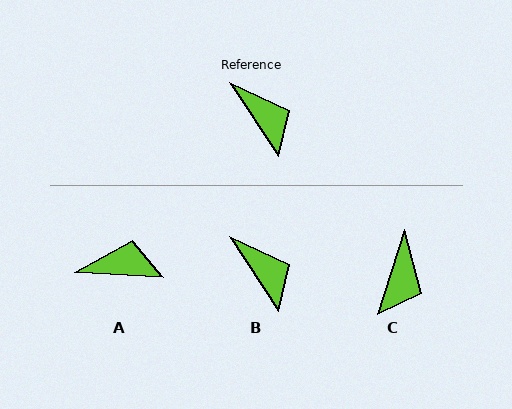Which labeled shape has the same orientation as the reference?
B.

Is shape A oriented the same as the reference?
No, it is off by about 53 degrees.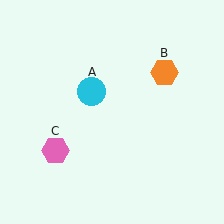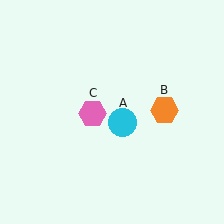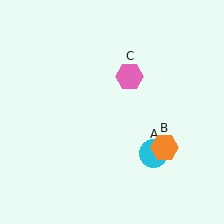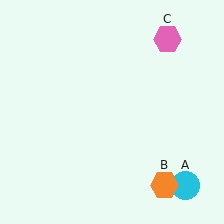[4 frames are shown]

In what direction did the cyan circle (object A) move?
The cyan circle (object A) moved down and to the right.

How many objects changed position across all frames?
3 objects changed position: cyan circle (object A), orange hexagon (object B), pink hexagon (object C).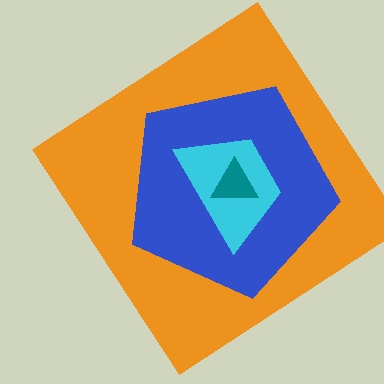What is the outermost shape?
The orange diamond.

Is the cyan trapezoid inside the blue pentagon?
Yes.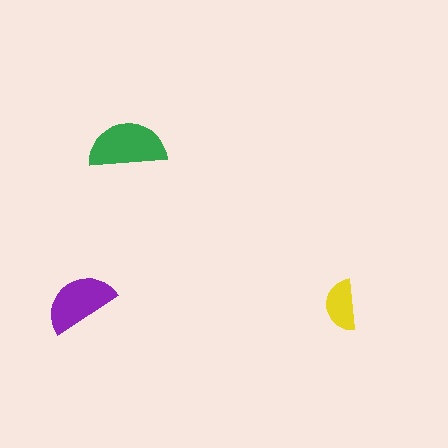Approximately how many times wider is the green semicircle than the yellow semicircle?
About 1.5 times wider.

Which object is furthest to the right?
The yellow semicircle is rightmost.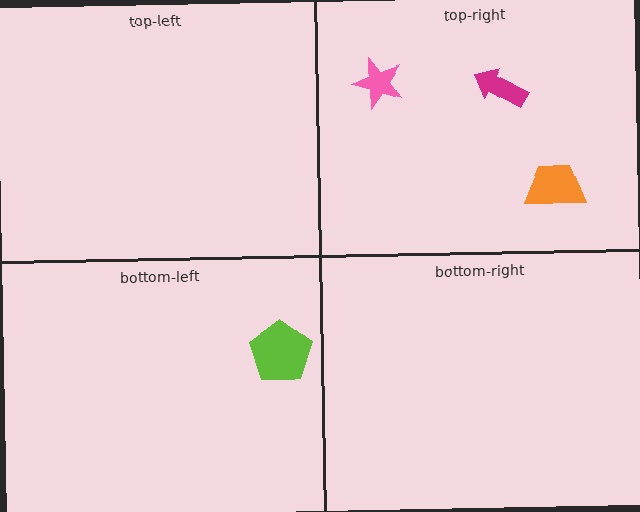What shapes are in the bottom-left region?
The lime pentagon.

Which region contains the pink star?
The top-right region.